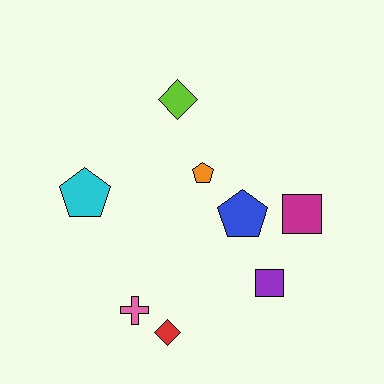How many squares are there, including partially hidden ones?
There are 2 squares.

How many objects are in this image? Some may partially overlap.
There are 8 objects.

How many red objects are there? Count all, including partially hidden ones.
There is 1 red object.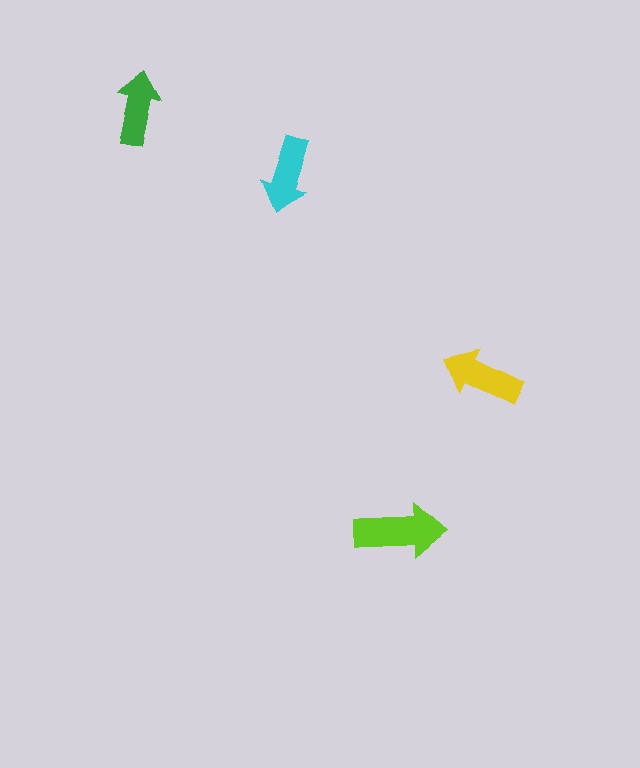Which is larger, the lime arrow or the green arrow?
The lime one.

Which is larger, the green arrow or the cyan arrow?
The cyan one.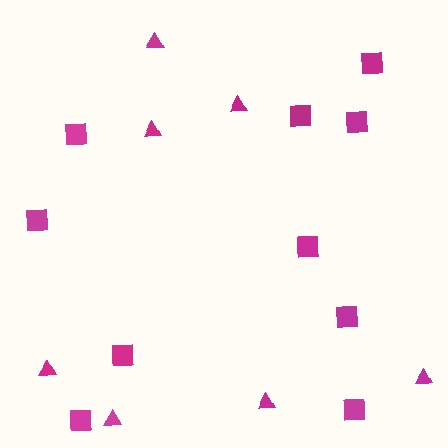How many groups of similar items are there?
There are 2 groups: one group of squares (10) and one group of triangles (7).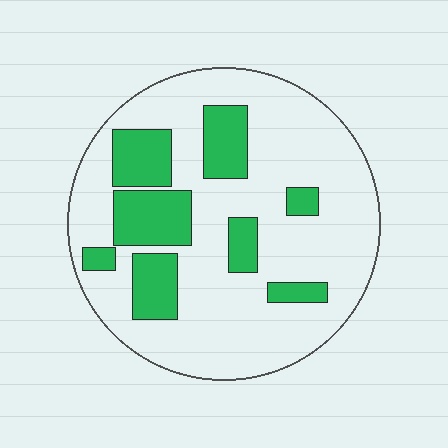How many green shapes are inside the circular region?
8.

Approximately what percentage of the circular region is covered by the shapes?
Approximately 25%.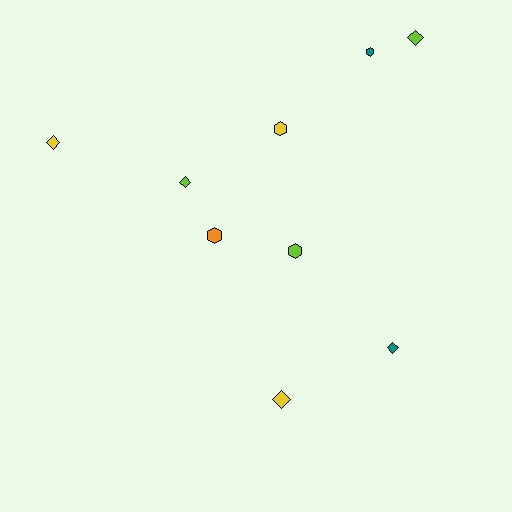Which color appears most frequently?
Lime, with 3 objects.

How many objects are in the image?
There are 9 objects.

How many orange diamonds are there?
There are no orange diamonds.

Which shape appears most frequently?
Diamond, with 5 objects.